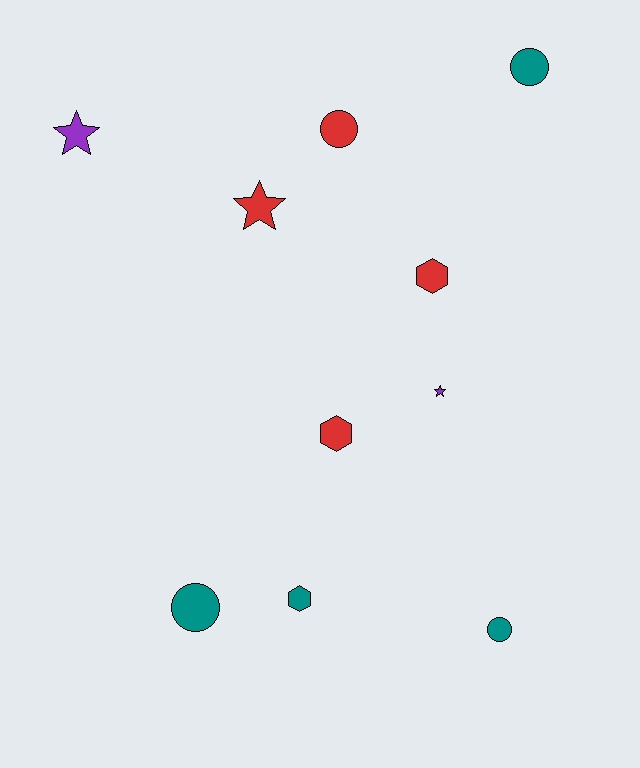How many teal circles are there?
There are 3 teal circles.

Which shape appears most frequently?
Circle, with 4 objects.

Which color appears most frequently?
Red, with 4 objects.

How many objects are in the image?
There are 10 objects.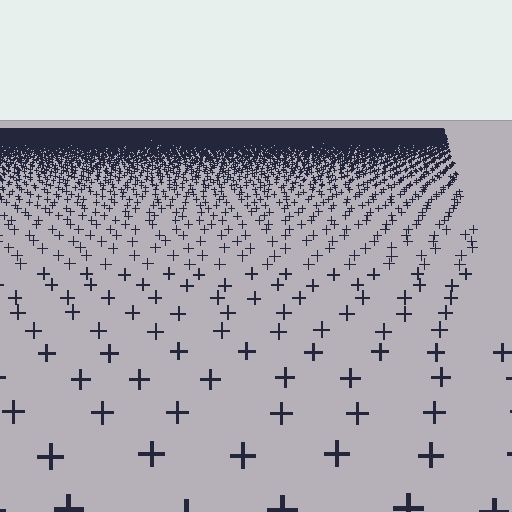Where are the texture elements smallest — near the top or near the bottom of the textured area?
Near the top.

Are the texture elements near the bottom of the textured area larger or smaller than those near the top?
Larger. Near the bottom, elements are closer to the viewer and appear at a bigger on-screen size.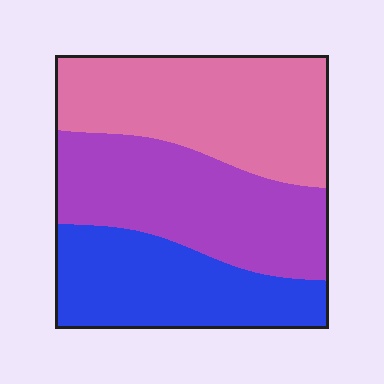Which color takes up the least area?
Blue, at roughly 30%.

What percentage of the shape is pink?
Pink covers 36% of the shape.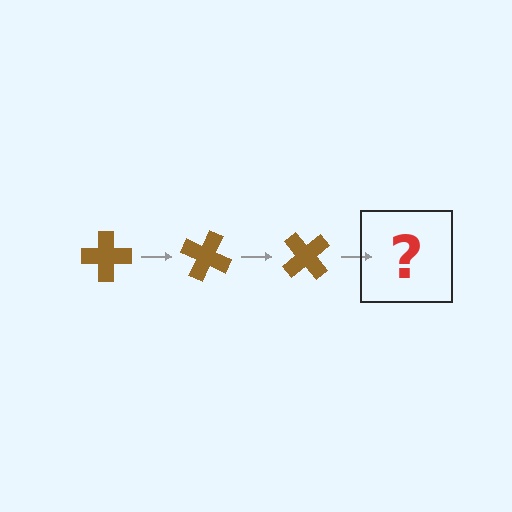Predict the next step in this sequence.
The next step is a brown cross rotated 75 degrees.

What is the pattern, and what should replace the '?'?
The pattern is that the cross rotates 25 degrees each step. The '?' should be a brown cross rotated 75 degrees.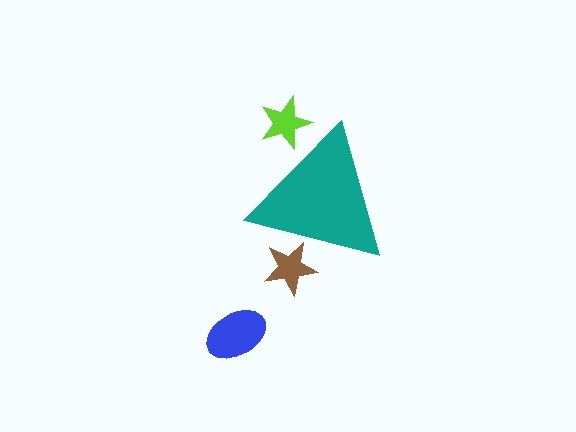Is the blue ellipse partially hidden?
No, the blue ellipse is fully visible.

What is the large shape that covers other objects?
A teal triangle.